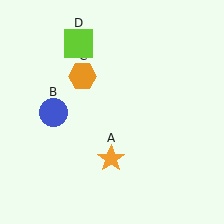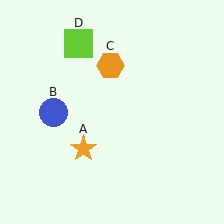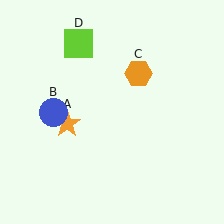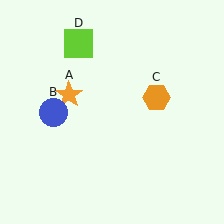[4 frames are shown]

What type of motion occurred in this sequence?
The orange star (object A), orange hexagon (object C) rotated clockwise around the center of the scene.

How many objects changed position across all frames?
2 objects changed position: orange star (object A), orange hexagon (object C).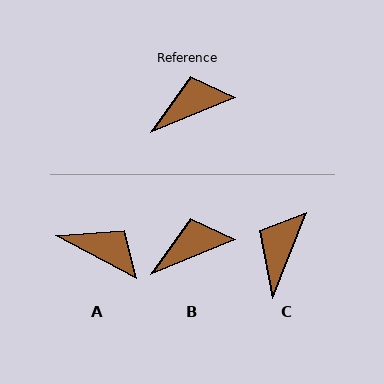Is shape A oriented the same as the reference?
No, it is off by about 50 degrees.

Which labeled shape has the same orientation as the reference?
B.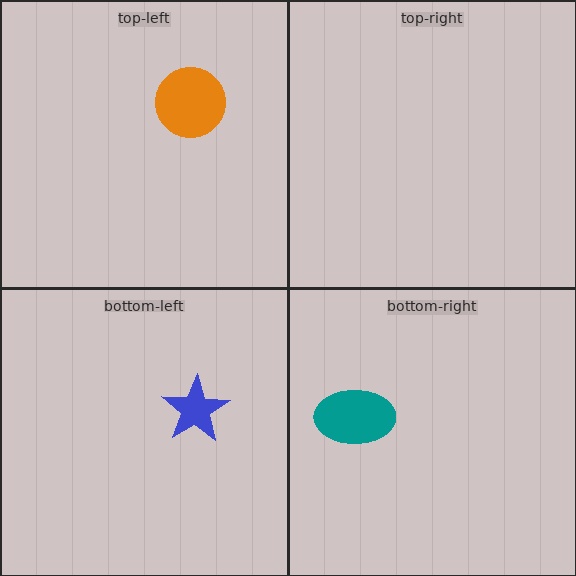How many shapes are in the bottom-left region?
1.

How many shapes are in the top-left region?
1.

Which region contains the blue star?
The bottom-left region.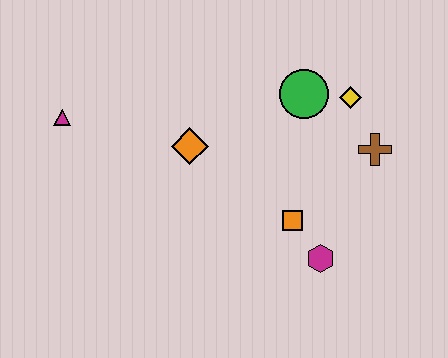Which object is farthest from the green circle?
The magenta triangle is farthest from the green circle.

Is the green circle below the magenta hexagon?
No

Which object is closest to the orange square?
The magenta hexagon is closest to the orange square.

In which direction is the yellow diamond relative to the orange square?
The yellow diamond is above the orange square.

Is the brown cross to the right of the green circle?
Yes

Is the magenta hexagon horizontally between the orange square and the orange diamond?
No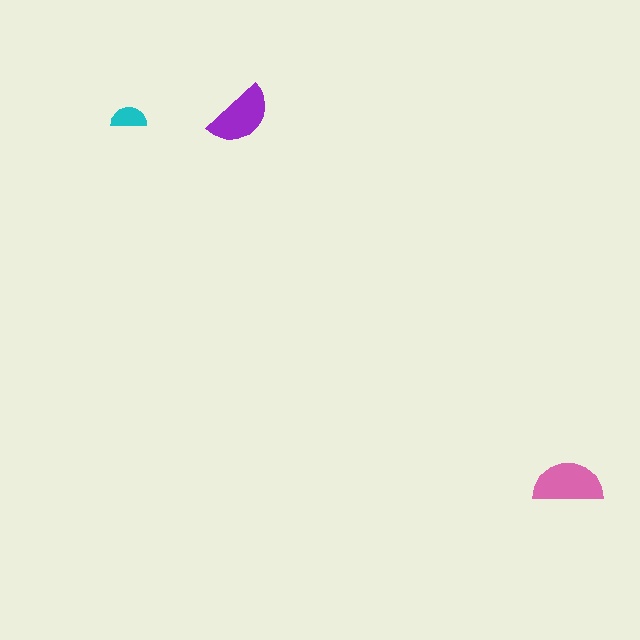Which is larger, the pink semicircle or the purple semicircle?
The pink one.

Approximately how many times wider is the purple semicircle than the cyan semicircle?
About 2 times wider.